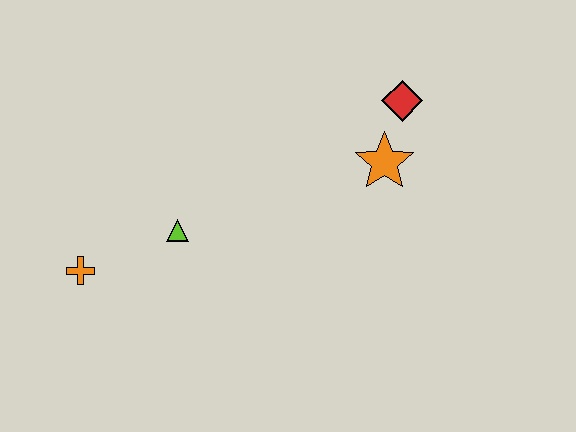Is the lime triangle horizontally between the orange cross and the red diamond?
Yes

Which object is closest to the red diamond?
The orange star is closest to the red diamond.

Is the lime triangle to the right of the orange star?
No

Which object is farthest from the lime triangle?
The red diamond is farthest from the lime triangle.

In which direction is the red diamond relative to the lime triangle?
The red diamond is to the right of the lime triangle.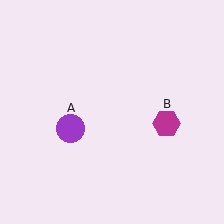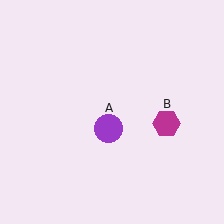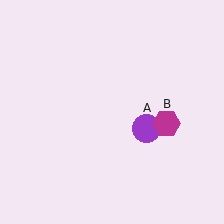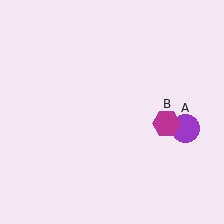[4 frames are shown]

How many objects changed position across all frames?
1 object changed position: purple circle (object A).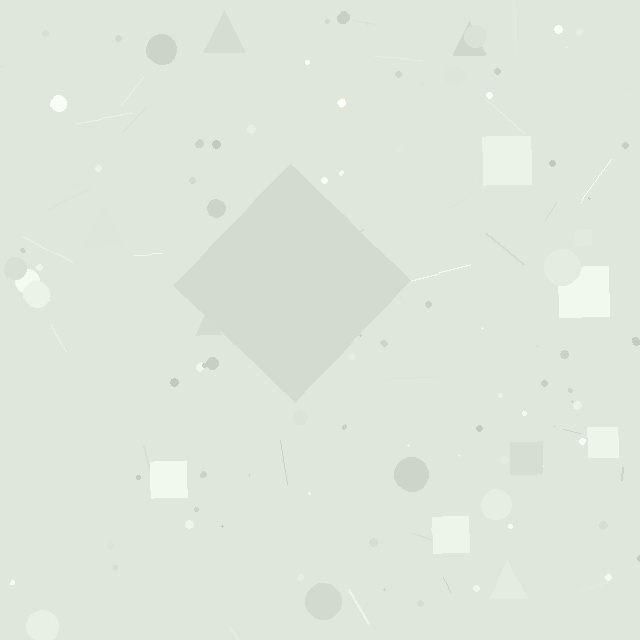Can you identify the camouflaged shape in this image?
The camouflaged shape is a diamond.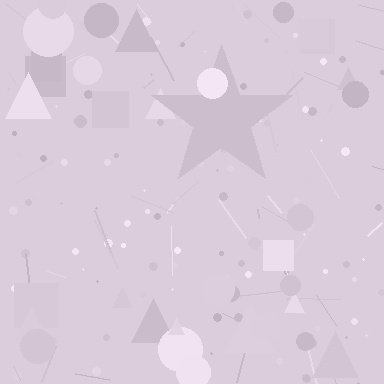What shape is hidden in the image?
A star is hidden in the image.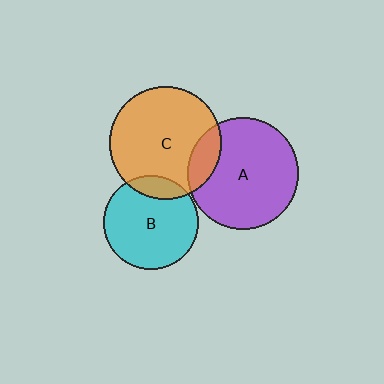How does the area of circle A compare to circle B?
Approximately 1.4 times.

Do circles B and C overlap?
Yes.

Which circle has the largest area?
Circle C (orange).